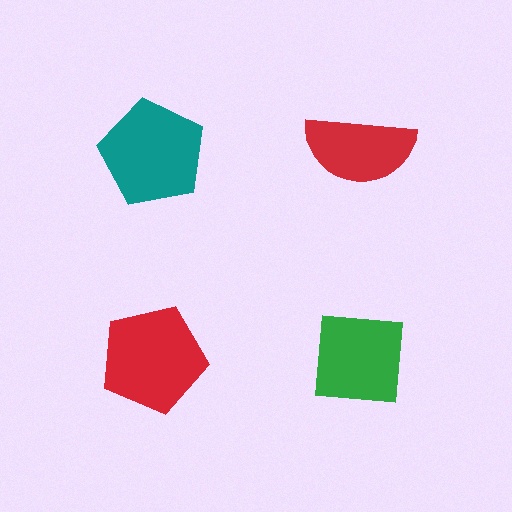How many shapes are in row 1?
2 shapes.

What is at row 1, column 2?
A red semicircle.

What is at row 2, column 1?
A red pentagon.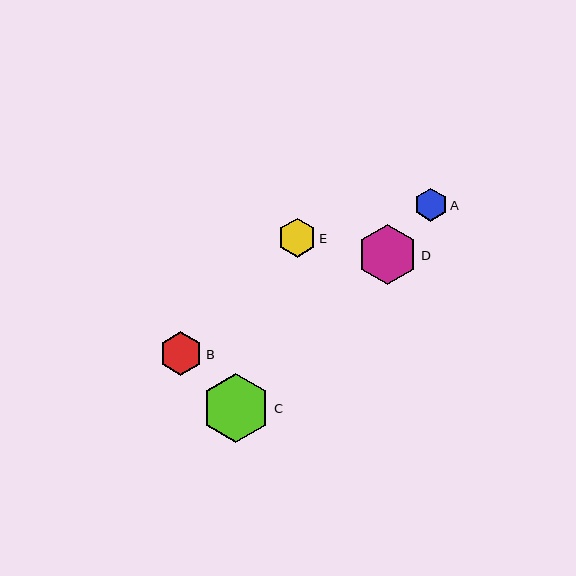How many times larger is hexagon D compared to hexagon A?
Hexagon D is approximately 1.8 times the size of hexagon A.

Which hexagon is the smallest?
Hexagon A is the smallest with a size of approximately 33 pixels.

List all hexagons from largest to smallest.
From largest to smallest: C, D, B, E, A.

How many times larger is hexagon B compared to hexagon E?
Hexagon B is approximately 1.1 times the size of hexagon E.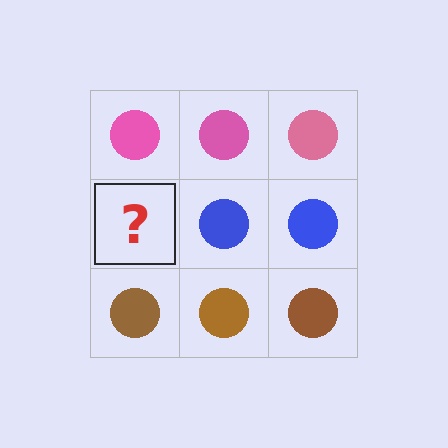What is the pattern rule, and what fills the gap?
The rule is that each row has a consistent color. The gap should be filled with a blue circle.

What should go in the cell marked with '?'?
The missing cell should contain a blue circle.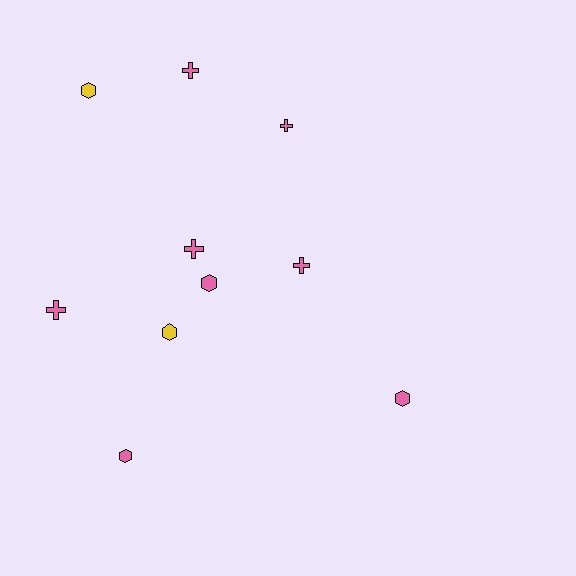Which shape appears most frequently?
Hexagon, with 5 objects.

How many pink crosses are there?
There are 5 pink crosses.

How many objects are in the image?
There are 10 objects.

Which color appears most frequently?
Pink, with 8 objects.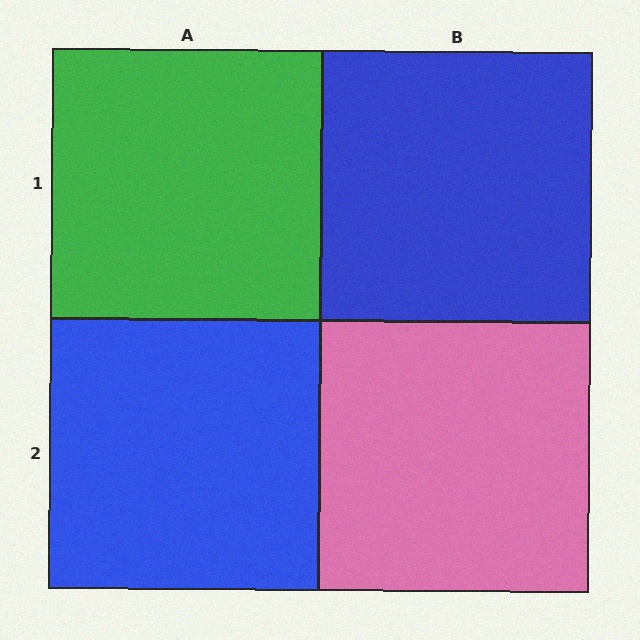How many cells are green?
1 cell is green.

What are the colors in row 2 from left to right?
Blue, pink.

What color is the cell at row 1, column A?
Green.